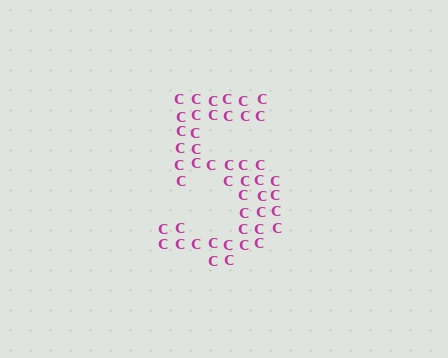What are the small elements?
The small elements are letter C's.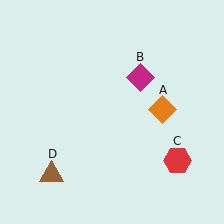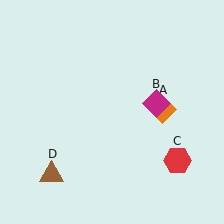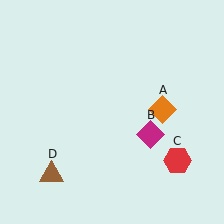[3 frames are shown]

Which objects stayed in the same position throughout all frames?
Orange diamond (object A) and red hexagon (object C) and brown triangle (object D) remained stationary.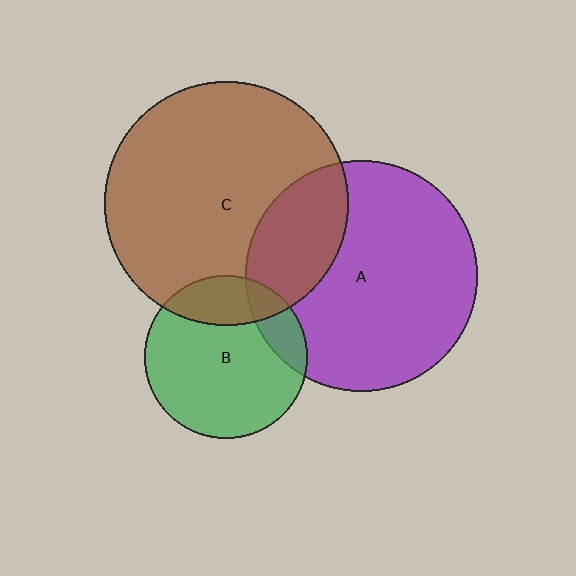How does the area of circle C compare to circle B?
Approximately 2.3 times.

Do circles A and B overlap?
Yes.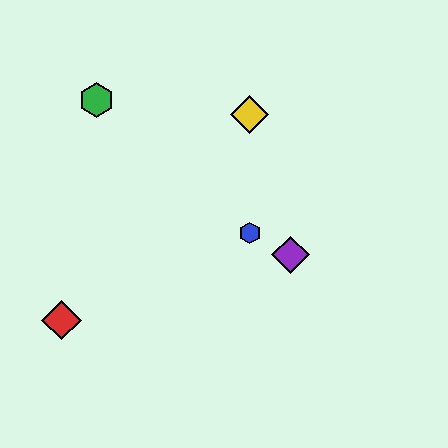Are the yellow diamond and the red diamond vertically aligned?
No, the yellow diamond is at x≈250 and the red diamond is at x≈62.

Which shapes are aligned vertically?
The blue hexagon, the yellow diamond are aligned vertically.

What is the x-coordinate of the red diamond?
The red diamond is at x≈62.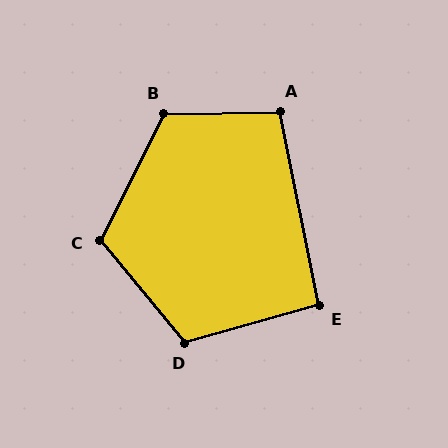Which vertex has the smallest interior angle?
E, at approximately 94 degrees.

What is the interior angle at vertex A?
Approximately 101 degrees (obtuse).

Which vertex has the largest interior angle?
B, at approximately 118 degrees.